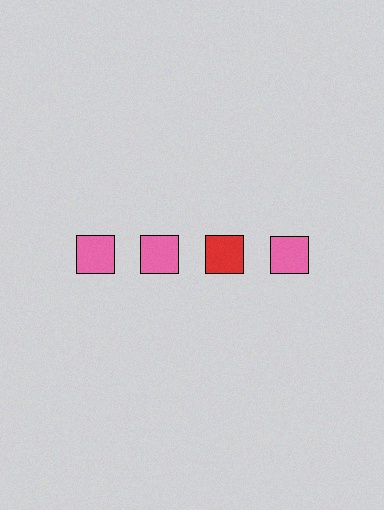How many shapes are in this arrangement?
There are 4 shapes arranged in a grid pattern.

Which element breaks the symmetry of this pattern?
The red square in the top row, center column breaks the symmetry. All other shapes are pink squares.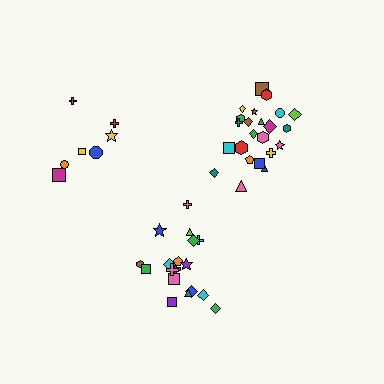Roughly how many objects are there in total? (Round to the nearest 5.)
Roughly 50 objects in total.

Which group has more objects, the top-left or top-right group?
The top-right group.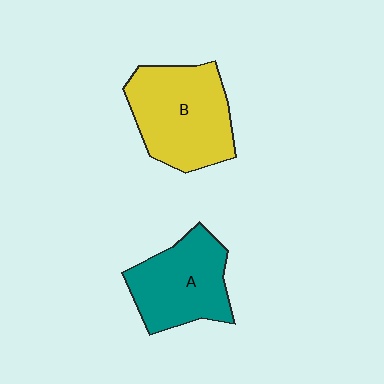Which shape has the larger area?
Shape B (yellow).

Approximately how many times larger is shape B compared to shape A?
Approximately 1.2 times.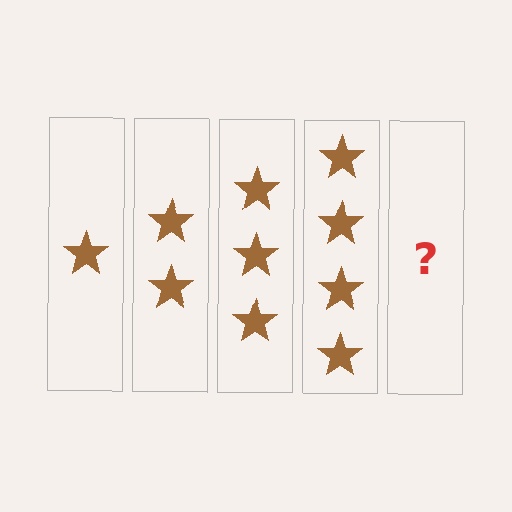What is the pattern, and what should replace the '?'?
The pattern is that each step adds one more star. The '?' should be 5 stars.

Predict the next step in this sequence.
The next step is 5 stars.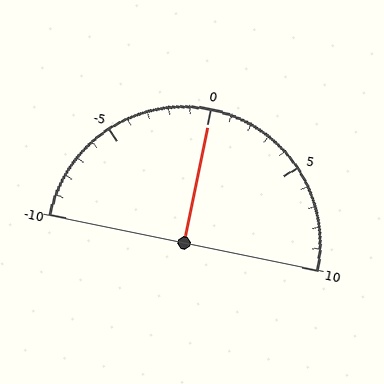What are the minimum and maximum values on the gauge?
The gauge ranges from -10 to 10.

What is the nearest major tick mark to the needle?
The nearest major tick mark is 0.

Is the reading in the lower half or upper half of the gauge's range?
The reading is in the upper half of the range (-10 to 10).